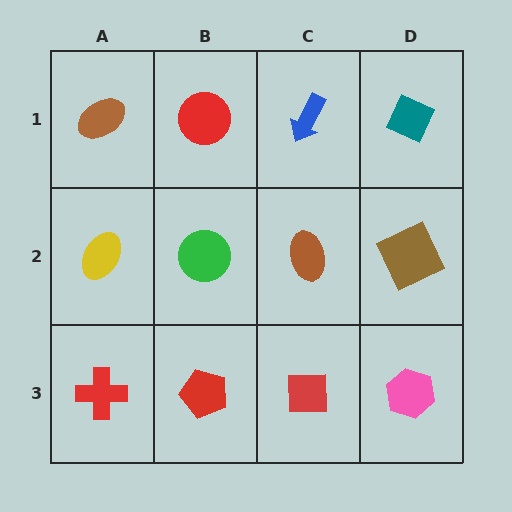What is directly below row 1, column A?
A yellow ellipse.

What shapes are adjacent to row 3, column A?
A yellow ellipse (row 2, column A), a red pentagon (row 3, column B).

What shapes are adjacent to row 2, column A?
A brown ellipse (row 1, column A), a red cross (row 3, column A), a green circle (row 2, column B).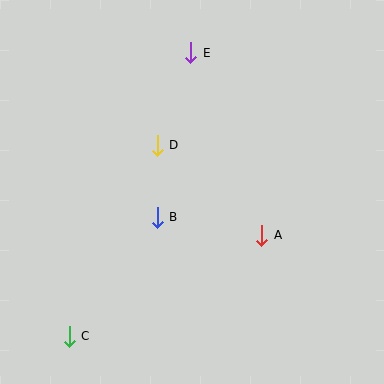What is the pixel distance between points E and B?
The distance between E and B is 168 pixels.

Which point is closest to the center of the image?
Point B at (157, 217) is closest to the center.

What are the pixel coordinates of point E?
Point E is at (191, 53).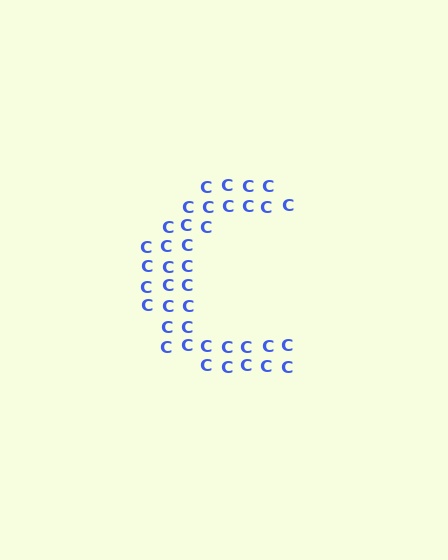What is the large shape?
The large shape is the letter C.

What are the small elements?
The small elements are letter C's.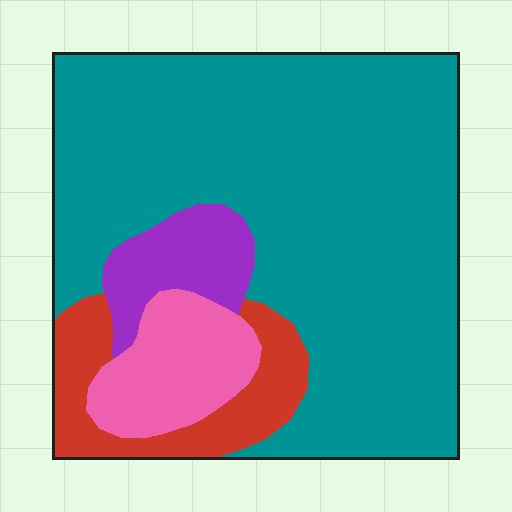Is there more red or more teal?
Teal.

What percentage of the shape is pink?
Pink covers about 10% of the shape.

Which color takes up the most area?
Teal, at roughly 70%.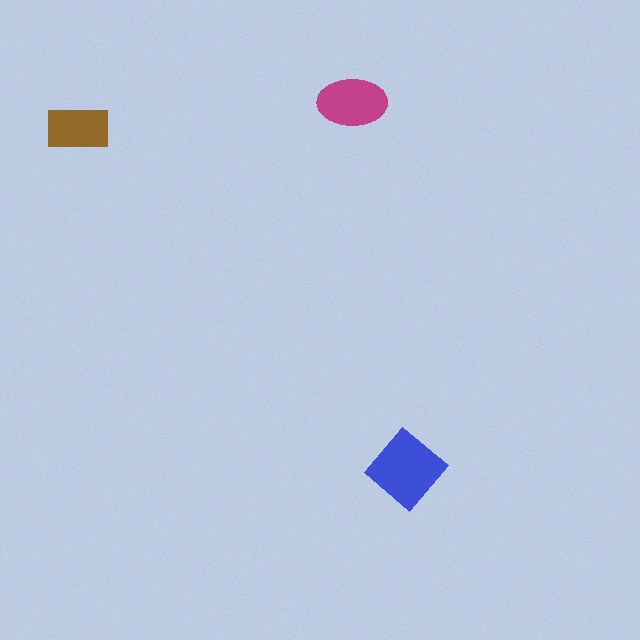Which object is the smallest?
The brown rectangle.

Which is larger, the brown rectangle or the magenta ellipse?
The magenta ellipse.